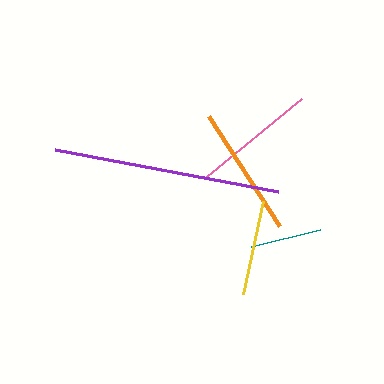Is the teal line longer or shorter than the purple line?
The purple line is longer than the teal line.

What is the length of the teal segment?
The teal segment is approximately 70 pixels long.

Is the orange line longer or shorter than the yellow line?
The orange line is longer than the yellow line.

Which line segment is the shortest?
The teal line is the shortest at approximately 70 pixels.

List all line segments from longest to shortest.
From longest to shortest: purple, orange, pink, yellow, teal.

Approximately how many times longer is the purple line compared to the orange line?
The purple line is approximately 1.7 times the length of the orange line.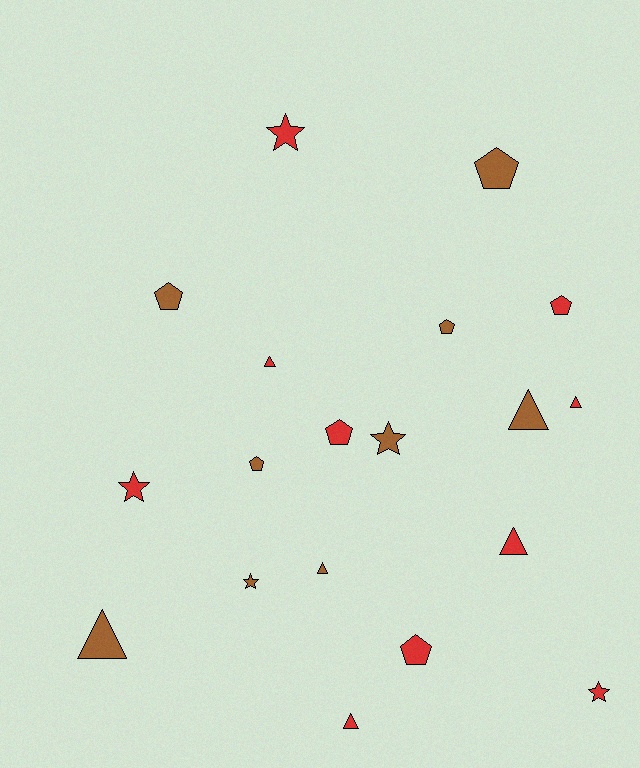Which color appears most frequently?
Red, with 10 objects.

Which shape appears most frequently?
Triangle, with 7 objects.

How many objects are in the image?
There are 19 objects.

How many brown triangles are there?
There are 3 brown triangles.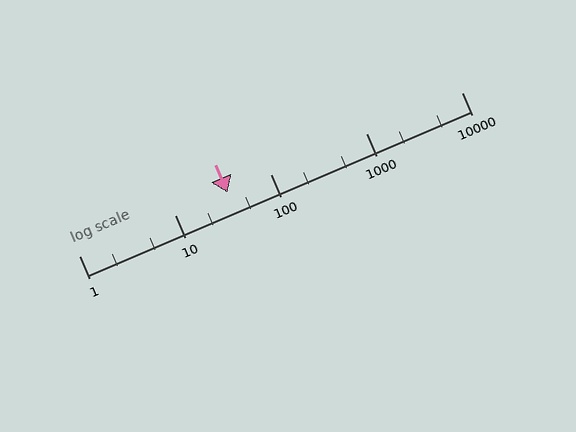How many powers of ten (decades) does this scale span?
The scale spans 4 decades, from 1 to 10000.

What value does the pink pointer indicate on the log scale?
The pointer indicates approximately 36.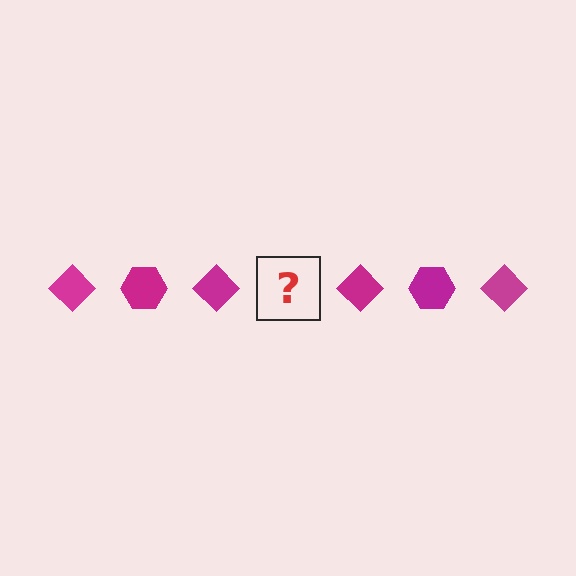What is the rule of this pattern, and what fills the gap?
The rule is that the pattern cycles through diamond, hexagon shapes in magenta. The gap should be filled with a magenta hexagon.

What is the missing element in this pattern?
The missing element is a magenta hexagon.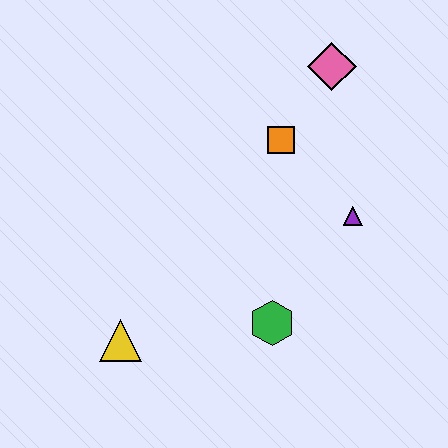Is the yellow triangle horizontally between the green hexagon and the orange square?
No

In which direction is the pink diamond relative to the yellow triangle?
The pink diamond is above the yellow triangle.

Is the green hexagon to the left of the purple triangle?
Yes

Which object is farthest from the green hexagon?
The pink diamond is farthest from the green hexagon.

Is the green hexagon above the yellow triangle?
Yes